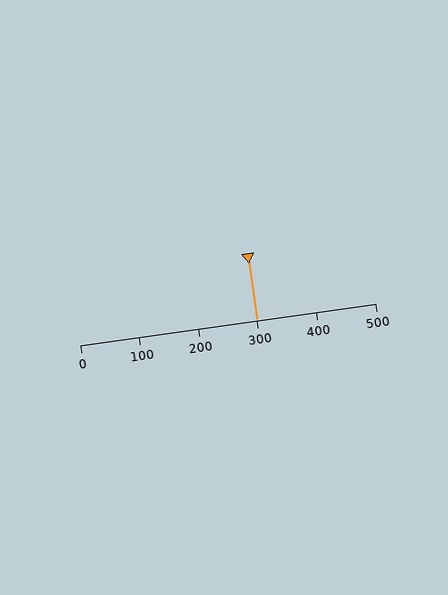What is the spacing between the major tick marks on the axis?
The major ticks are spaced 100 apart.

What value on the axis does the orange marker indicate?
The marker indicates approximately 300.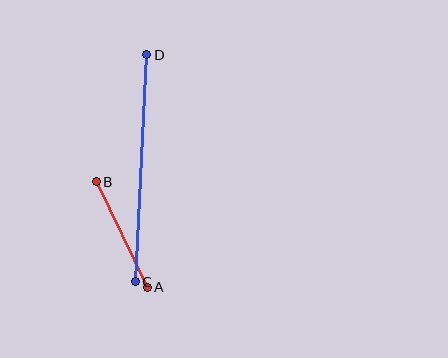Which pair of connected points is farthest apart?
Points C and D are farthest apart.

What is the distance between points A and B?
The distance is approximately 117 pixels.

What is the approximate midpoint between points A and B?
The midpoint is at approximately (122, 235) pixels.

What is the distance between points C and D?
The distance is approximately 227 pixels.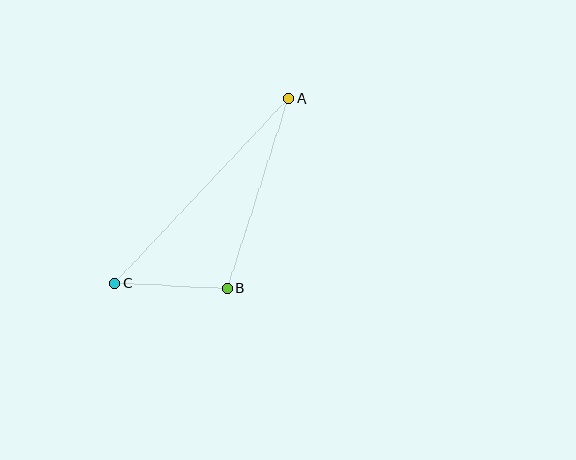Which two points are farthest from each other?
Points A and C are farthest from each other.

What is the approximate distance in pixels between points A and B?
The distance between A and B is approximately 200 pixels.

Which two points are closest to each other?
Points B and C are closest to each other.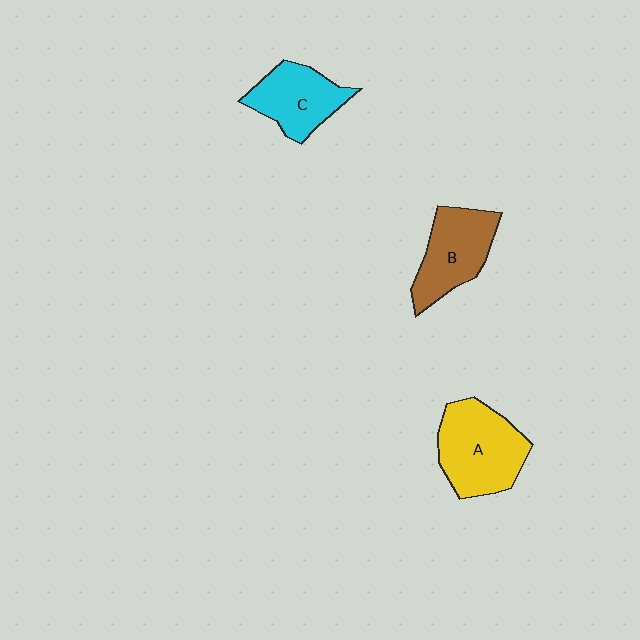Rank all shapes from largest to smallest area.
From largest to smallest: A (yellow), B (brown), C (cyan).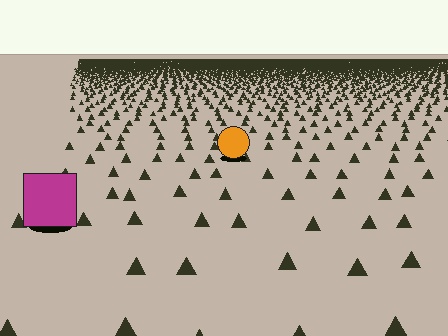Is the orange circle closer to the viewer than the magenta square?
No. The magenta square is closer — you can tell from the texture gradient: the ground texture is coarser near it.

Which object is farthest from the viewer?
The orange circle is farthest from the viewer. It appears smaller and the ground texture around it is denser.